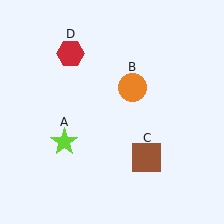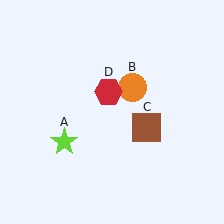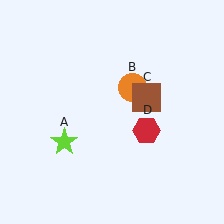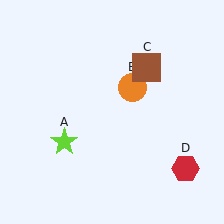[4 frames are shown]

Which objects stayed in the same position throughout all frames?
Lime star (object A) and orange circle (object B) remained stationary.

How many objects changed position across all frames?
2 objects changed position: brown square (object C), red hexagon (object D).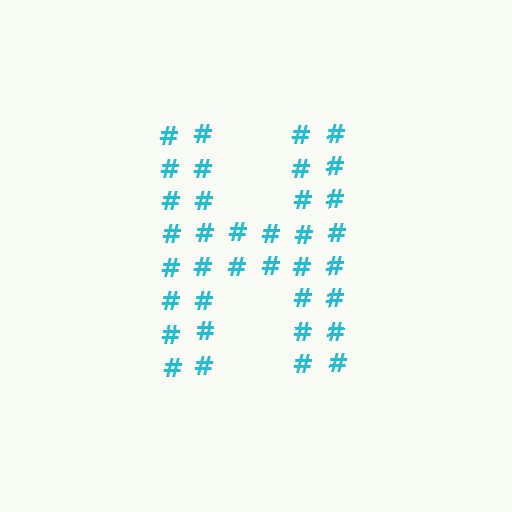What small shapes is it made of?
It is made of small hash symbols.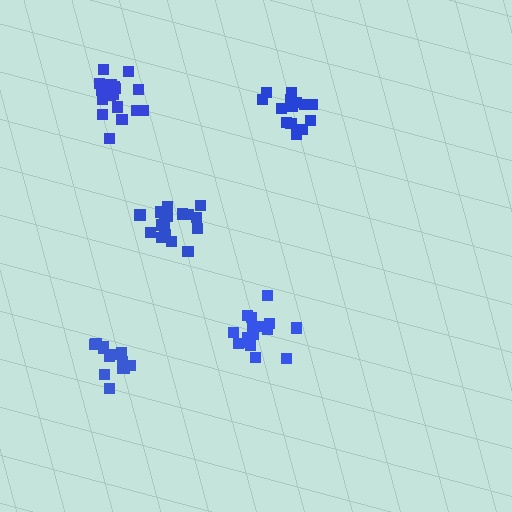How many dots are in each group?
Group 1: 17 dots, Group 2: 14 dots, Group 3: 17 dots, Group 4: 17 dots, Group 5: 13 dots (78 total).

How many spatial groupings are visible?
There are 5 spatial groupings.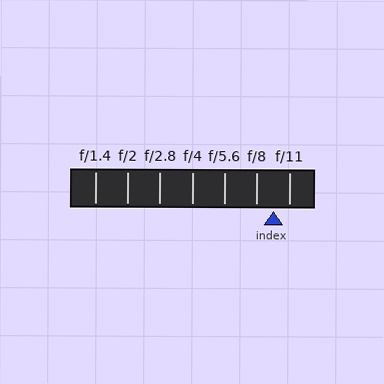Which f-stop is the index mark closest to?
The index mark is closest to f/11.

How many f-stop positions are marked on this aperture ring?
There are 7 f-stop positions marked.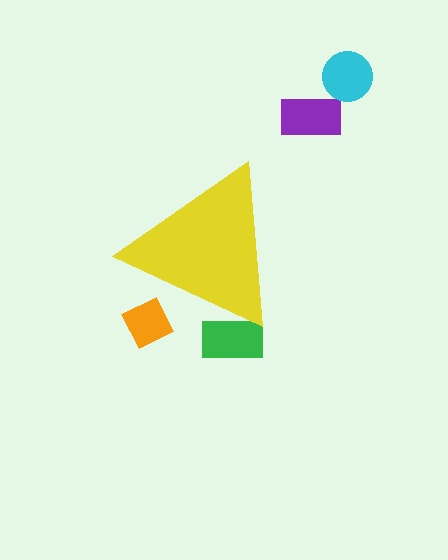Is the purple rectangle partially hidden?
No, the purple rectangle is fully visible.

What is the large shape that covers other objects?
A yellow triangle.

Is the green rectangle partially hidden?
Yes, the green rectangle is partially hidden behind the yellow triangle.